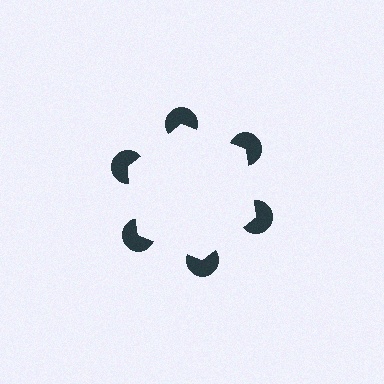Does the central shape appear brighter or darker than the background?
It typically appears slightly brighter than the background, even though no actual brightness change is drawn.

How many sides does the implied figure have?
6 sides.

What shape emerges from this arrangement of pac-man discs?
An illusory hexagon — its edges are inferred from the aligned wedge cuts in the pac-man discs, not physically drawn.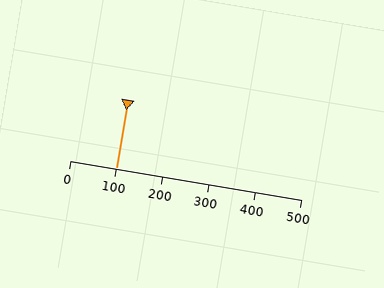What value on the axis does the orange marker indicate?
The marker indicates approximately 100.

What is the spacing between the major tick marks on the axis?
The major ticks are spaced 100 apart.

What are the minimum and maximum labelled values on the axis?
The axis runs from 0 to 500.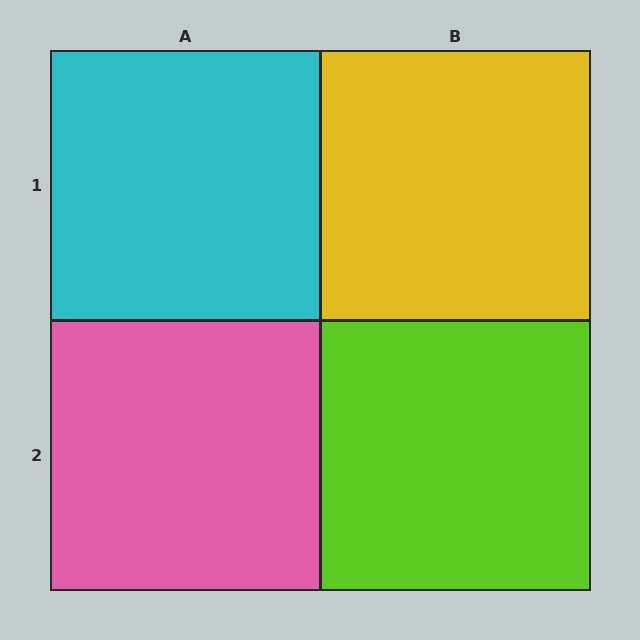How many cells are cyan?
1 cell is cyan.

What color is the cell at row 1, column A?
Cyan.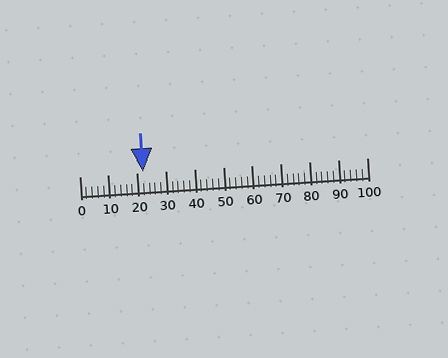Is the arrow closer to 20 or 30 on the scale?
The arrow is closer to 20.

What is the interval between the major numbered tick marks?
The major tick marks are spaced 10 units apart.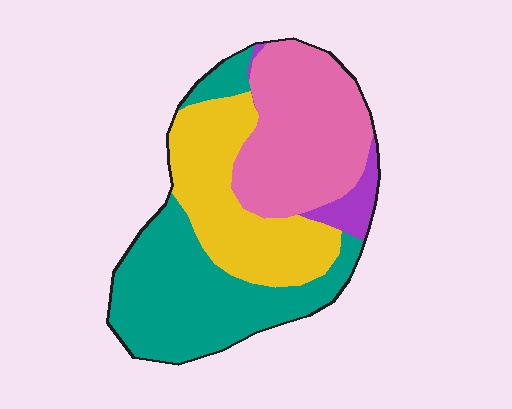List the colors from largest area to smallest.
From largest to smallest: teal, pink, yellow, purple.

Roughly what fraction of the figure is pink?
Pink takes up about one third (1/3) of the figure.